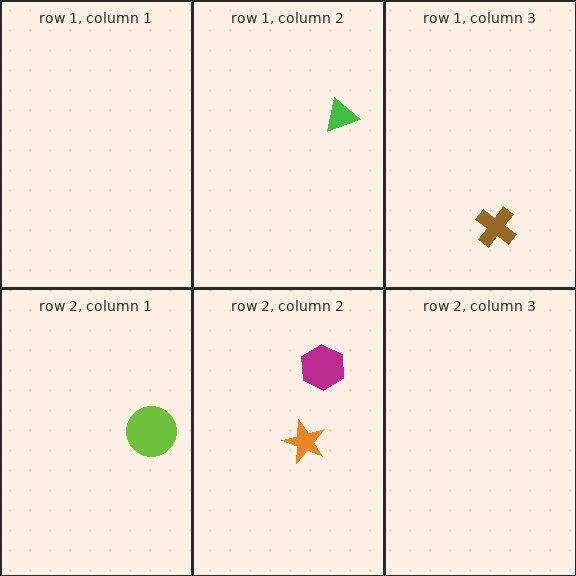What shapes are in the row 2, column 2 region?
The magenta hexagon, the orange star.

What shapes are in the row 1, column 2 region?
The green triangle.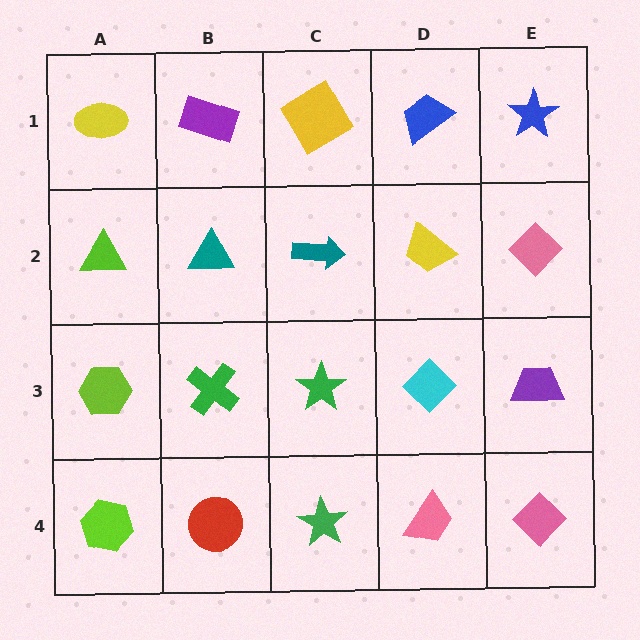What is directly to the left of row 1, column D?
A yellow square.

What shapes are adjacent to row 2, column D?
A blue trapezoid (row 1, column D), a cyan diamond (row 3, column D), a teal arrow (row 2, column C), a pink diamond (row 2, column E).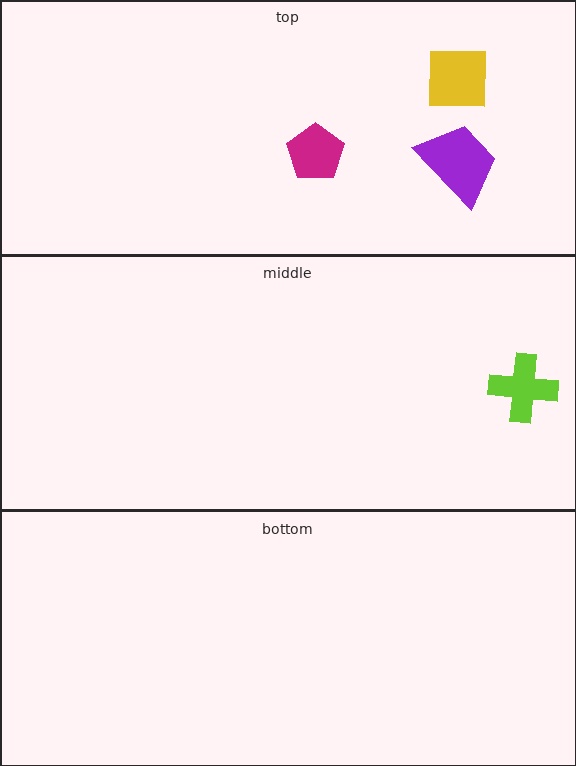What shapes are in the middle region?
The lime cross.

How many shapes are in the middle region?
1.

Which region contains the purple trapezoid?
The top region.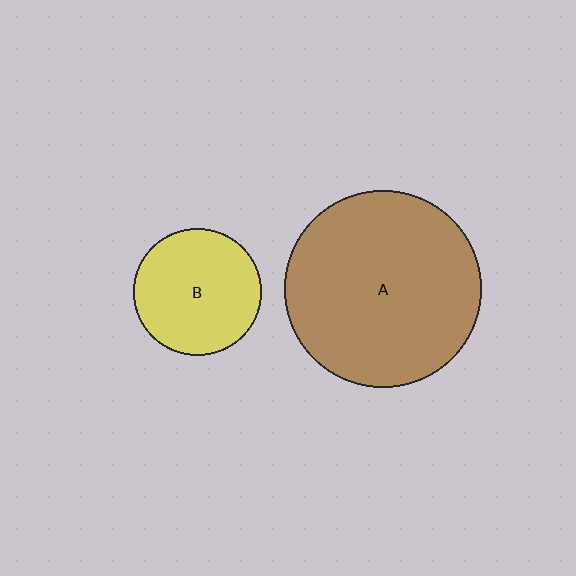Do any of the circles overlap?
No, none of the circles overlap.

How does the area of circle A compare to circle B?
Approximately 2.4 times.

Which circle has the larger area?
Circle A (brown).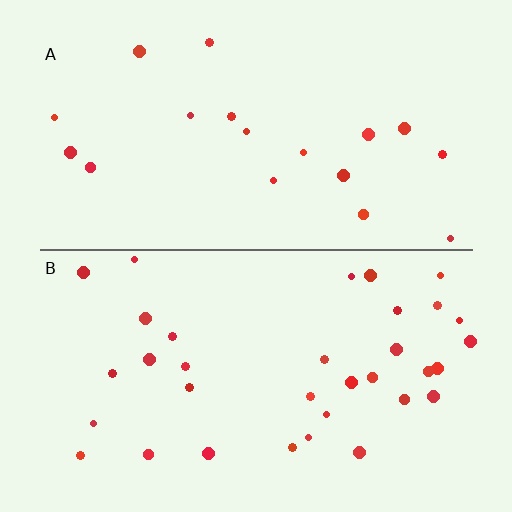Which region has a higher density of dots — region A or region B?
B (the bottom).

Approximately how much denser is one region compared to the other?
Approximately 1.9× — region B over region A.